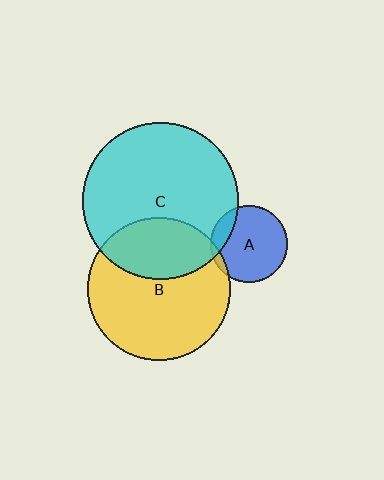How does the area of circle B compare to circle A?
Approximately 3.5 times.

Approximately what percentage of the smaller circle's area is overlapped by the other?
Approximately 5%.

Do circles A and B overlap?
Yes.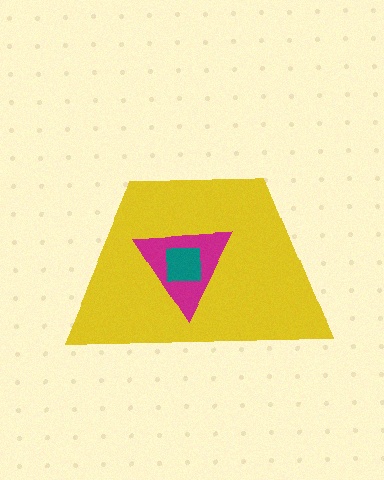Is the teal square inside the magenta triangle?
Yes.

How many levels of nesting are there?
3.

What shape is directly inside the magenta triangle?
The teal square.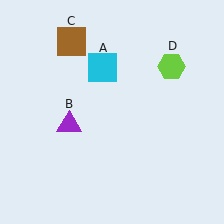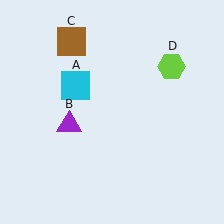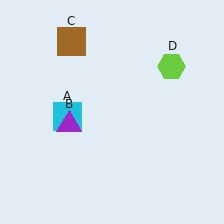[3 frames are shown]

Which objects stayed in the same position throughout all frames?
Purple triangle (object B) and brown square (object C) and lime hexagon (object D) remained stationary.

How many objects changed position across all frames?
1 object changed position: cyan square (object A).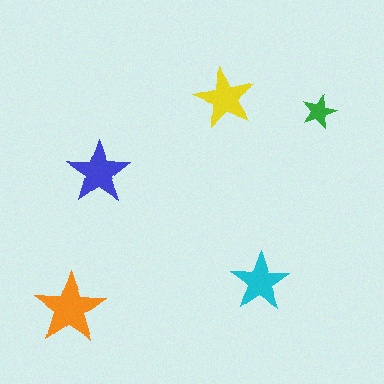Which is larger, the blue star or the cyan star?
The blue one.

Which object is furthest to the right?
The green star is rightmost.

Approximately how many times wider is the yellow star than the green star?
About 2 times wider.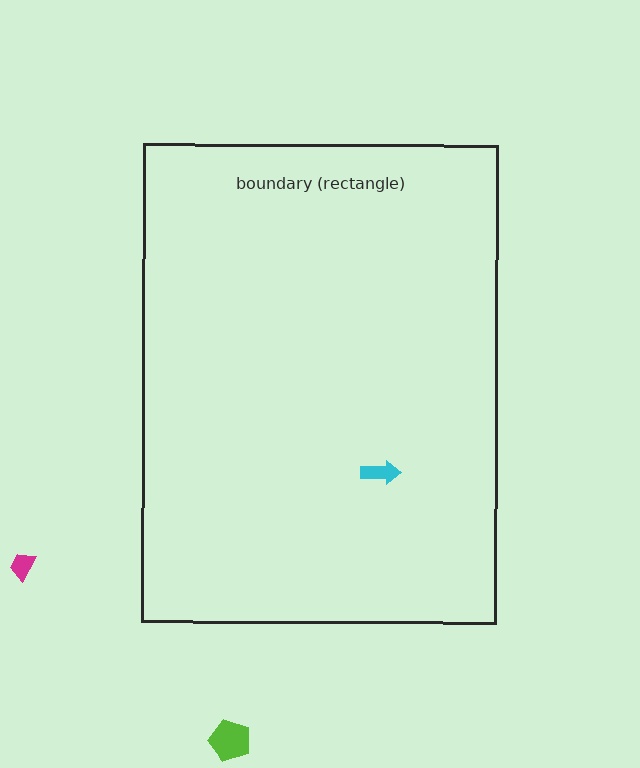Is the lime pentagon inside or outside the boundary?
Outside.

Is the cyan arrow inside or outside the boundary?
Inside.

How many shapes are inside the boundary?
1 inside, 2 outside.